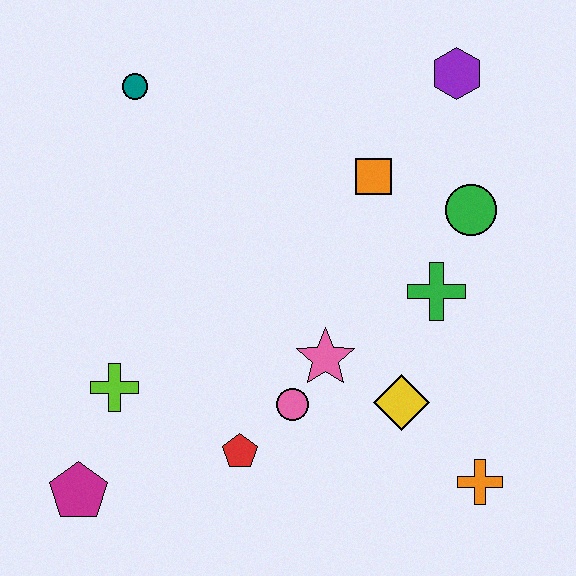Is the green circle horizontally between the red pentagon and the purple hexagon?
No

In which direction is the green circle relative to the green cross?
The green circle is above the green cross.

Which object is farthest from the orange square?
The magenta pentagon is farthest from the orange square.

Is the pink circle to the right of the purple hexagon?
No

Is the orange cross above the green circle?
No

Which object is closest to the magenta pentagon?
The lime cross is closest to the magenta pentagon.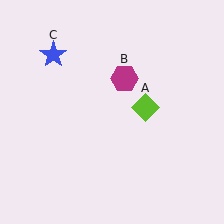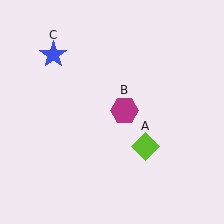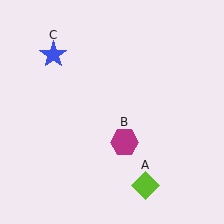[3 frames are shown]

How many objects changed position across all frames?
2 objects changed position: lime diamond (object A), magenta hexagon (object B).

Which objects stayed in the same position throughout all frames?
Blue star (object C) remained stationary.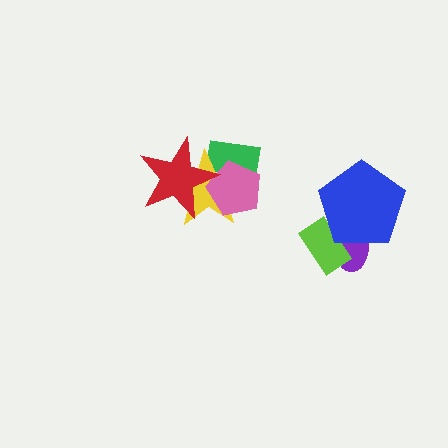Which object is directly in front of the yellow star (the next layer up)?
The pink pentagon is directly in front of the yellow star.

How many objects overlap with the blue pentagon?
2 objects overlap with the blue pentagon.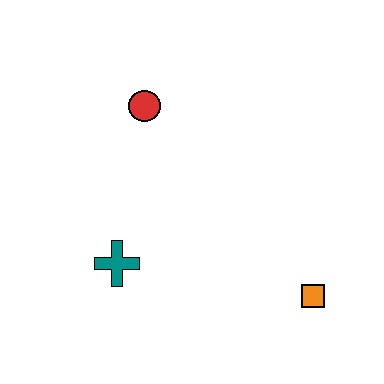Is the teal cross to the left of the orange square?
Yes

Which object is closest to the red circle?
The teal cross is closest to the red circle.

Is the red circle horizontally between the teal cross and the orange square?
Yes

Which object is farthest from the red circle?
The orange square is farthest from the red circle.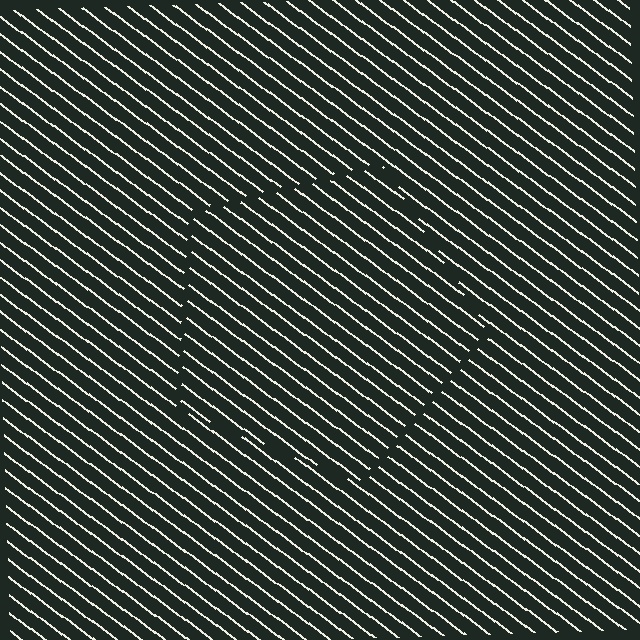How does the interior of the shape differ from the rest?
The interior of the shape contains the same grating, shifted by half a period — the contour is defined by the phase discontinuity where line-ends from the inner and outer gratings abut.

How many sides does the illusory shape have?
5 sides — the line-ends trace a pentagon.